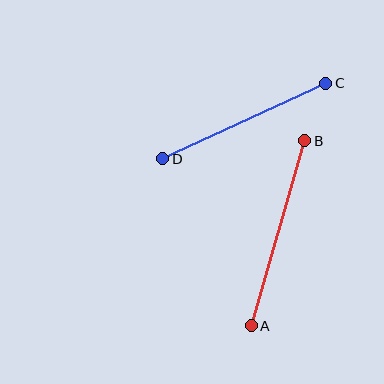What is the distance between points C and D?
The distance is approximately 179 pixels.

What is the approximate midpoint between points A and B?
The midpoint is at approximately (278, 233) pixels.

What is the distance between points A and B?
The distance is approximately 193 pixels.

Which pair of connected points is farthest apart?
Points A and B are farthest apart.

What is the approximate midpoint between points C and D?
The midpoint is at approximately (244, 121) pixels.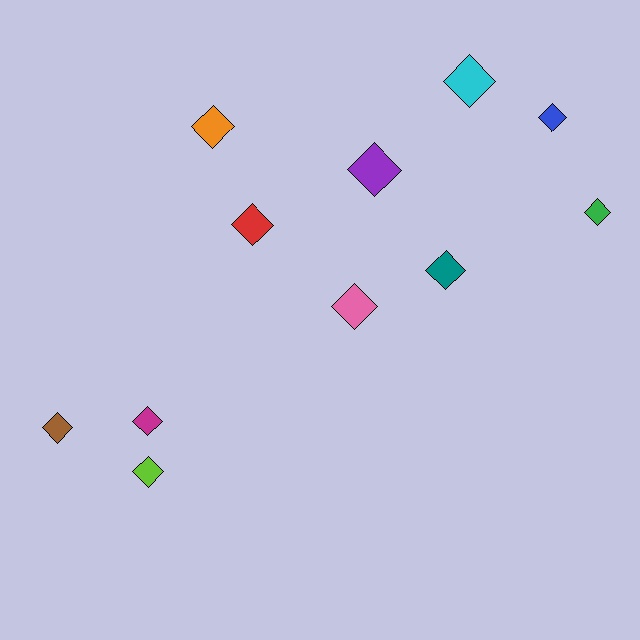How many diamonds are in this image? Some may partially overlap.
There are 11 diamonds.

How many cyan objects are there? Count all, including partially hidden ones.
There is 1 cyan object.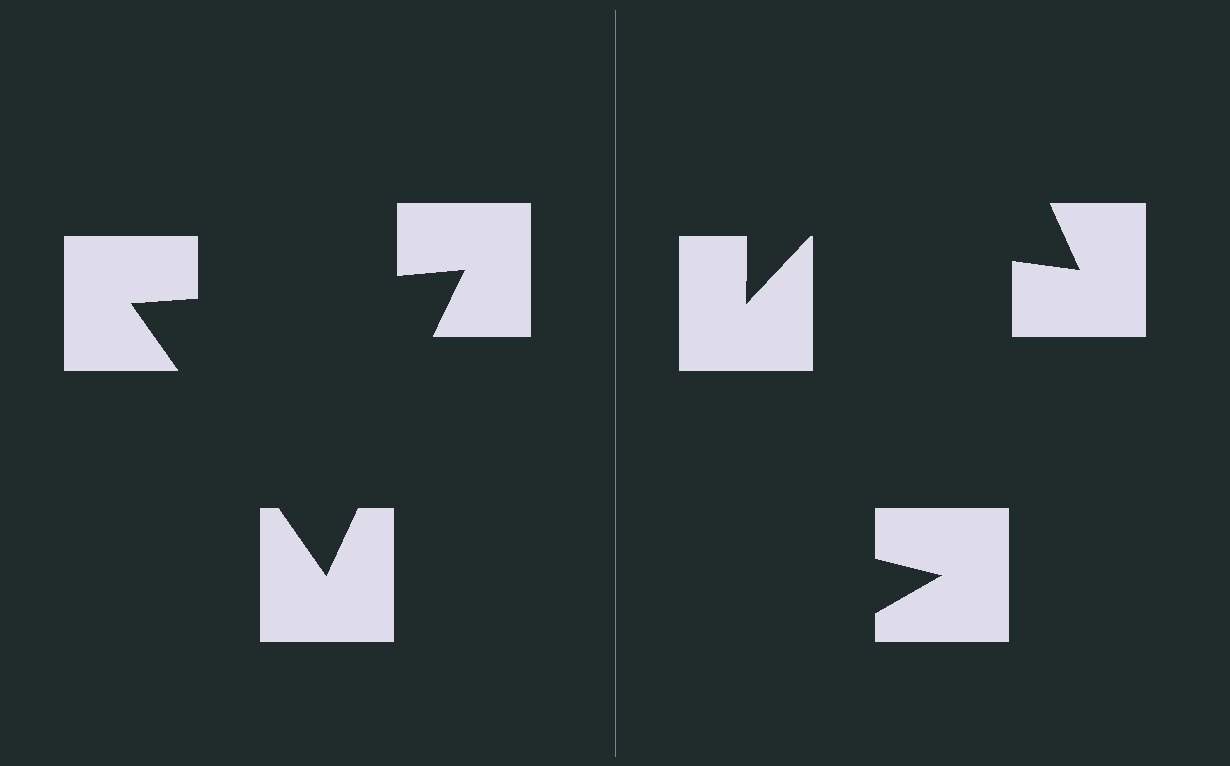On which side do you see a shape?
An illusory triangle appears on the left side. On the right side the wedge cuts are rotated, so no coherent shape forms.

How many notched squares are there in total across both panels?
6 — 3 on each side.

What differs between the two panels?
The notched squares are positioned identically on both sides; only the wedge orientations differ. On the left they align to a triangle; on the right they are misaligned.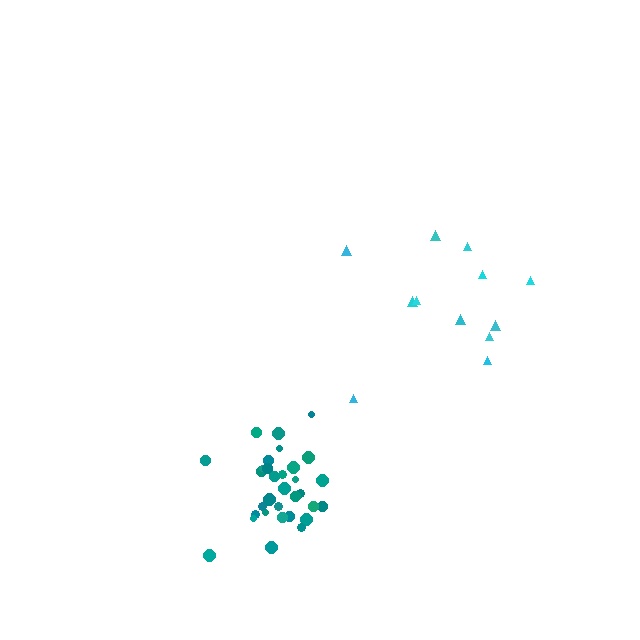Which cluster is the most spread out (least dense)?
Cyan.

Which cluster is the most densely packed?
Teal.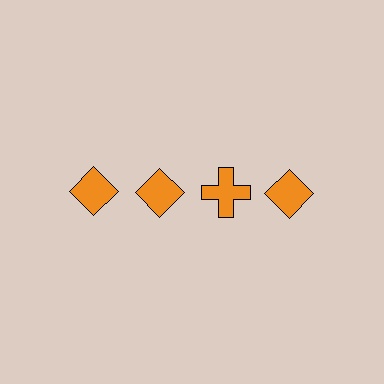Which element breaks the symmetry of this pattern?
The orange cross in the top row, center column breaks the symmetry. All other shapes are orange diamonds.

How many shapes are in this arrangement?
There are 4 shapes arranged in a grid pattern.